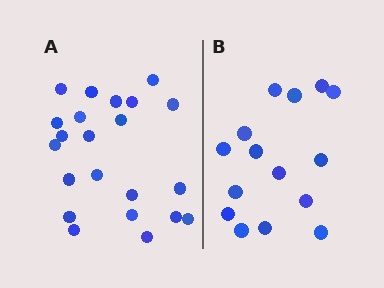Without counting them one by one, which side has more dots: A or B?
Region A (the left region) has more dots.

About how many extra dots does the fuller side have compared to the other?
Region A has roughly 8 or so more dots than region B.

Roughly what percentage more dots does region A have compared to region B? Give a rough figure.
About 45% more.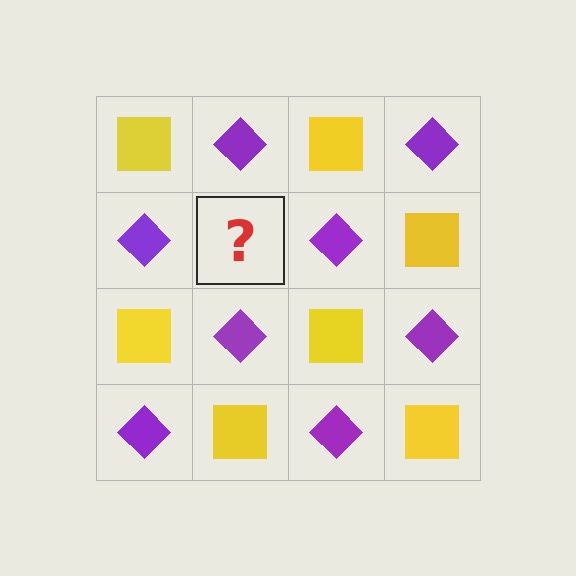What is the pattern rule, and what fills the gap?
The rule is that it alternates yellow square and purple diamond in a checkerboard pattern. The gap should be filled with a yellow square.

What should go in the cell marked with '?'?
The missing cell should contain a yellow square.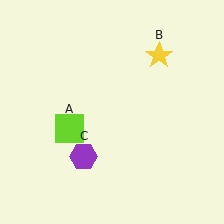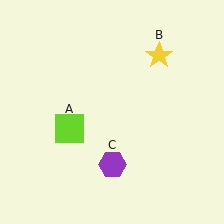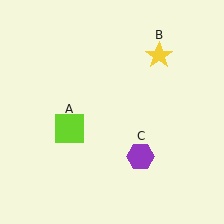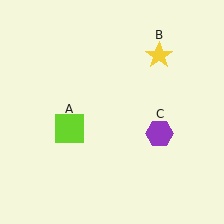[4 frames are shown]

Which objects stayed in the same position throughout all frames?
Lime square (object A) and yellow star (object B) remained stationary.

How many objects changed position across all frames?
1 object changed position: purple hexagon (object C).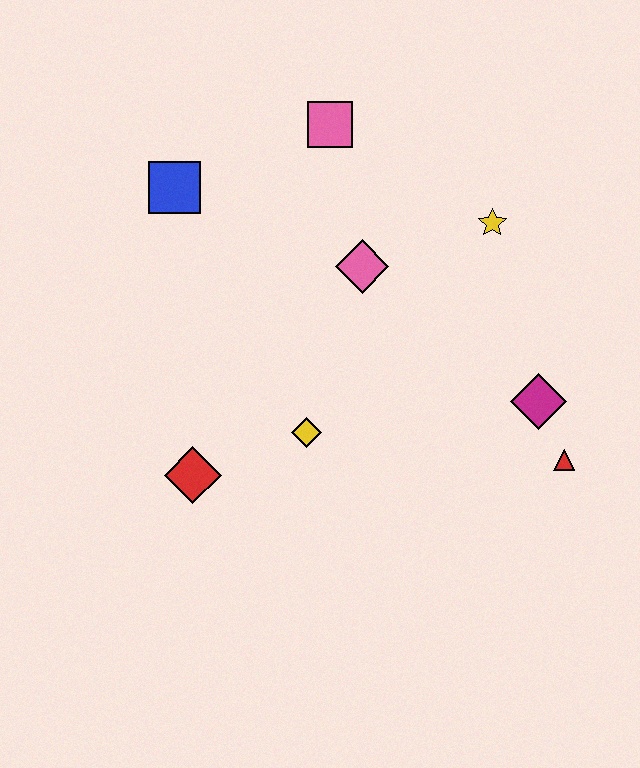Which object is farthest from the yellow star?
The red diamond is farthest from the yellow star.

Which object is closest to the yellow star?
The pink diamond is closest to the yellow star.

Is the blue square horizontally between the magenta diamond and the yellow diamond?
No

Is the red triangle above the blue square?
No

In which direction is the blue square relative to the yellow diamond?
The blue square is above the yellow diamond.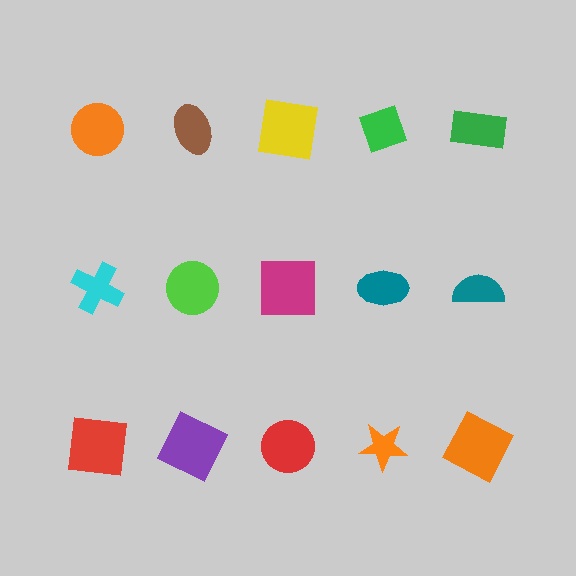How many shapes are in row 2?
5 shapes.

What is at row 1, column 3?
A yellow square.